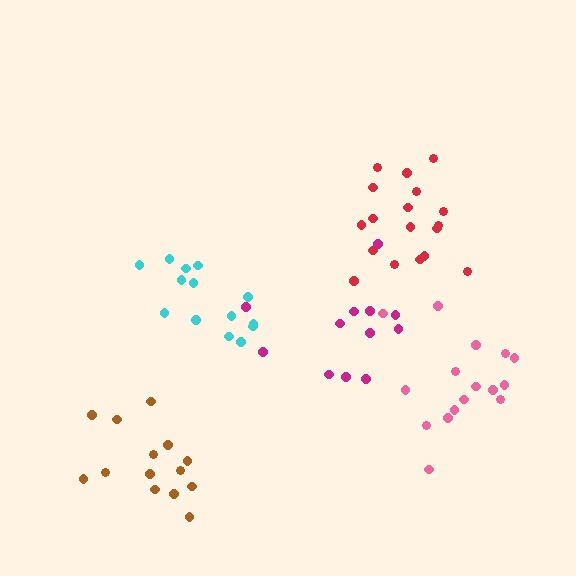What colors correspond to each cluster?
The clusters are colored: cyan, red, pink, magenta, brown.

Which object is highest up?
The red cluster is topmost.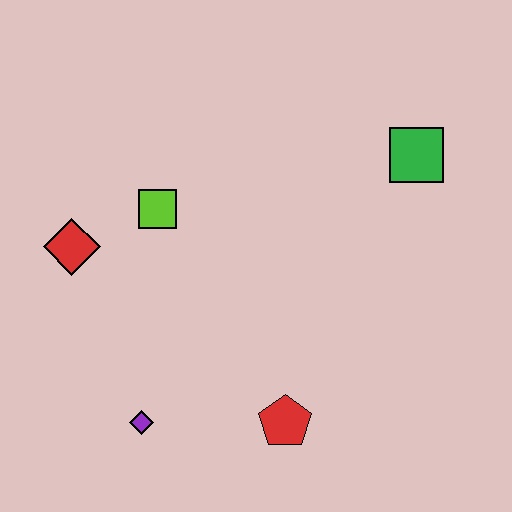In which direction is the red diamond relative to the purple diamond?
The red diamond is above the purple diamond.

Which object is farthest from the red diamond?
The green square is farthest from the red diamond.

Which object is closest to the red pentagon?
The purple diamond is closest to the red pentagon.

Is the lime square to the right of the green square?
No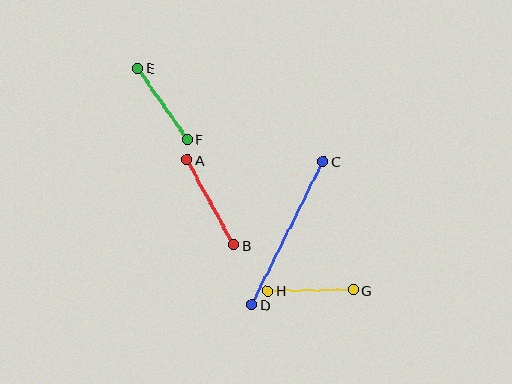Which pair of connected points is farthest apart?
Points C and D are farthest apart.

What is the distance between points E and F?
The distance is approximately 87 pixels.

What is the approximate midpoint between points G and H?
The midpoint is at approximately (311, 290) pixels.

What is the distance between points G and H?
The distance is approximately 86 pixels.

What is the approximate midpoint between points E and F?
The midpoint is at approximately (163, 104) pixels.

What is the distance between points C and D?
The distance is approximately 160 pixels.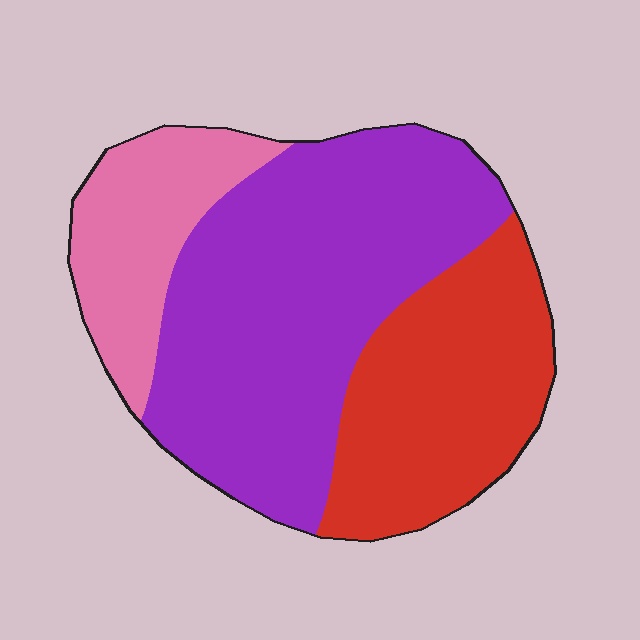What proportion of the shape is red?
Red covers roughly 30% of the shape.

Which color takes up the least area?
Pink, at roughly 20%.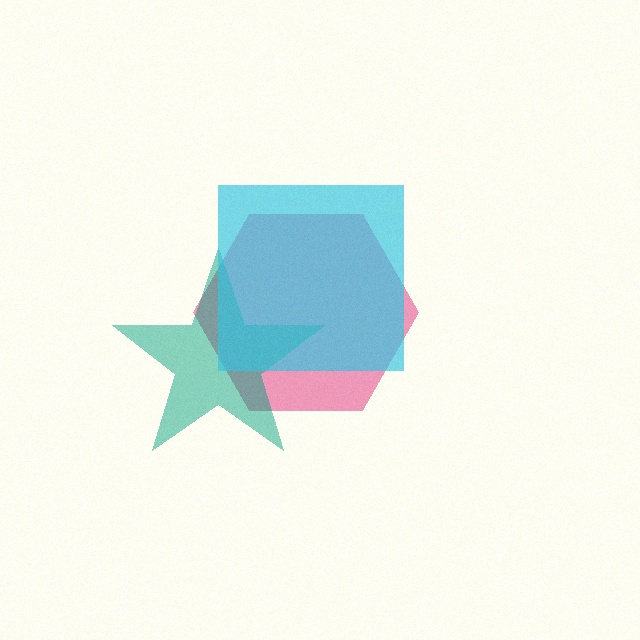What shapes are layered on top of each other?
The layered shapes are: a pink hexagon, a teal star, a cyan square.